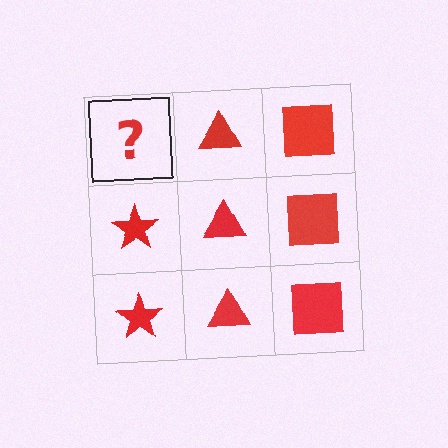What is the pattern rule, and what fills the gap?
The rule is that each column has a consistent shape. The gap should be filled with a red star.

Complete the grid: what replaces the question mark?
The question mark should be replaced with a red star.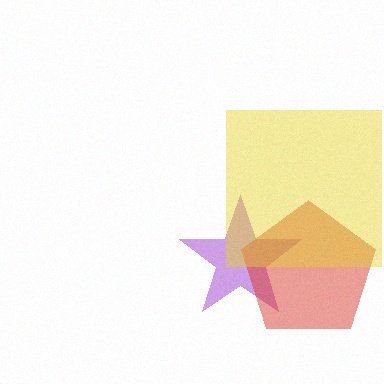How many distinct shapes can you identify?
There are 3 distinct shapes: a purple star, a red pentagon, a yellow square.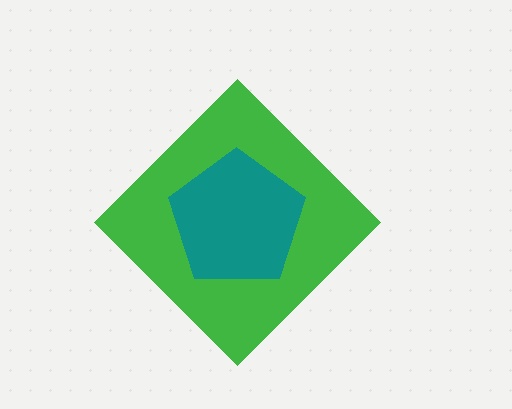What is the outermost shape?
The green diamond.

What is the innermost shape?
The teal pentagon.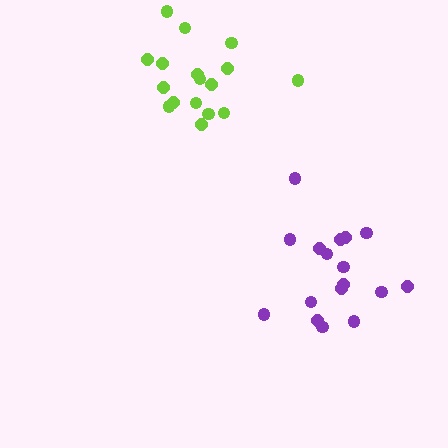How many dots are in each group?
Group 1: 17 dots, Group 2: 17 dots (34 total).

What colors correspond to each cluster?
The clusters are colored: lime, purple.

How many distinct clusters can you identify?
There are 2 distinct clusters.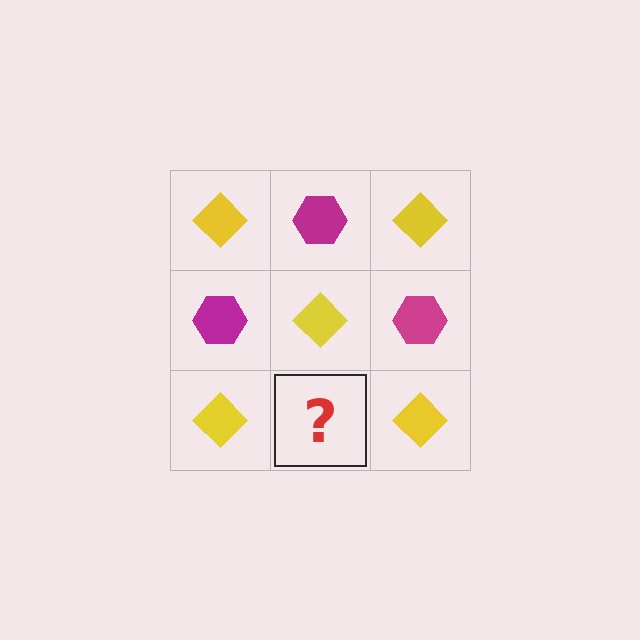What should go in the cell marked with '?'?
The missing cell should contain a magenta hexagon.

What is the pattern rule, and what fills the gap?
The rule is that it alternates yellow diamond and magenta hexagon in a checkerboard pattern. The gap should be filled with a magenta hexagon.